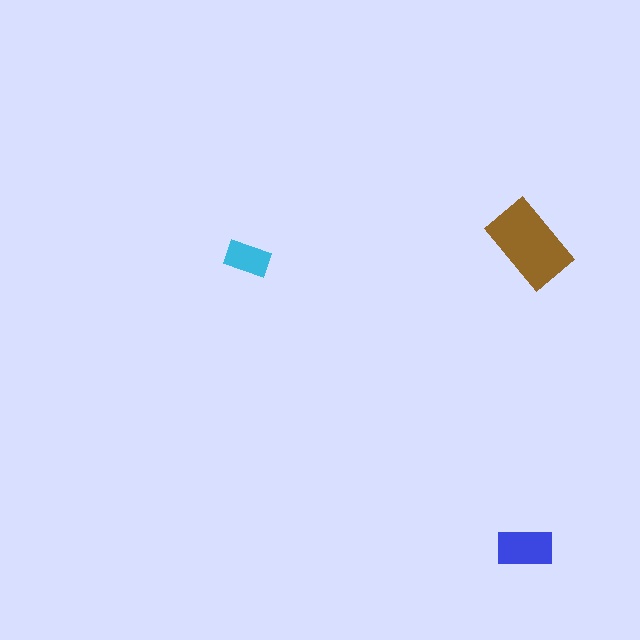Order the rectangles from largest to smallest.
the brown one, the blue one, the cyan one.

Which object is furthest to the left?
The cyan rectangle is leftmost.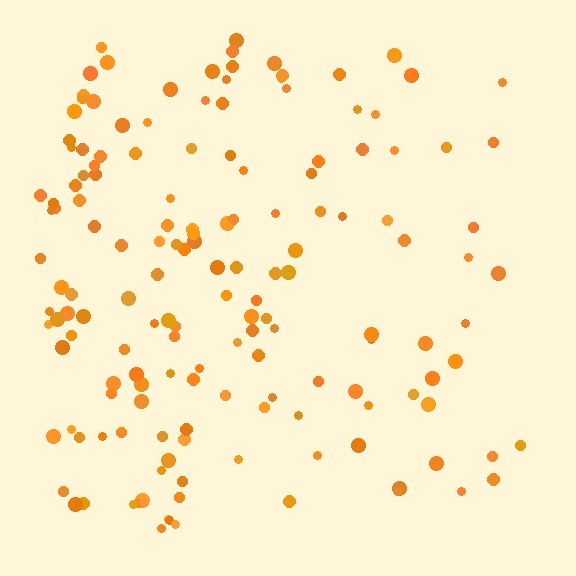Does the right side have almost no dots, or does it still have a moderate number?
Still a moderate number, just noticeably fewer than the left.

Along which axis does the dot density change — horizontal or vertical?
Horizontal.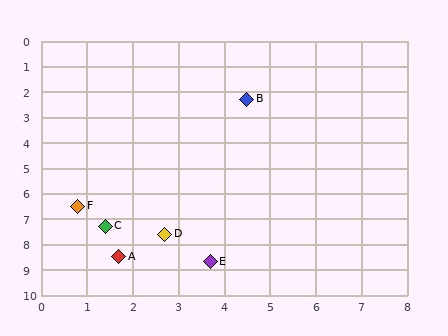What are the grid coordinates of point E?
Point E is at approximately (3.7, 8.7).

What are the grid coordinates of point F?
Point F is at approximately (0.8, 6.5).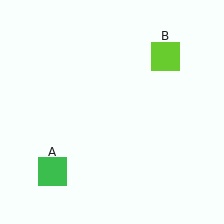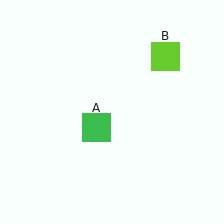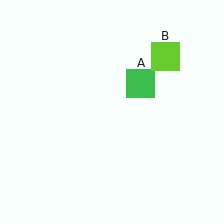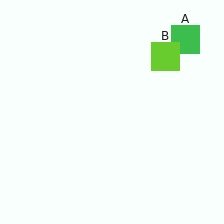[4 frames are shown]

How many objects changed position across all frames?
1 object changed position: green square (object A).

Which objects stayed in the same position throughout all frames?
Lime square (object B) remained stationary.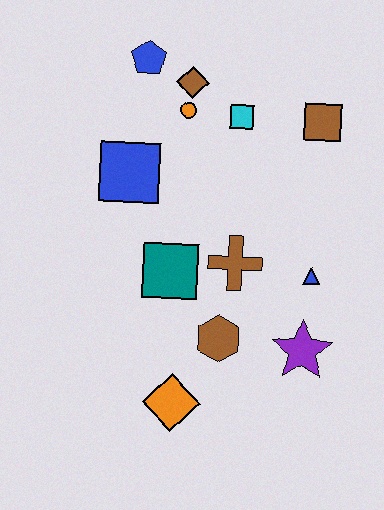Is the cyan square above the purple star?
Yes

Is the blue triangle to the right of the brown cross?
Yes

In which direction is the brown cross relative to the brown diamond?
The brown cross is below the brown diamond.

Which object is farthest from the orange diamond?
The blue pentagon is farthest from the orange diamond.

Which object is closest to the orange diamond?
The brown hexagon is closest to the orange diamond.